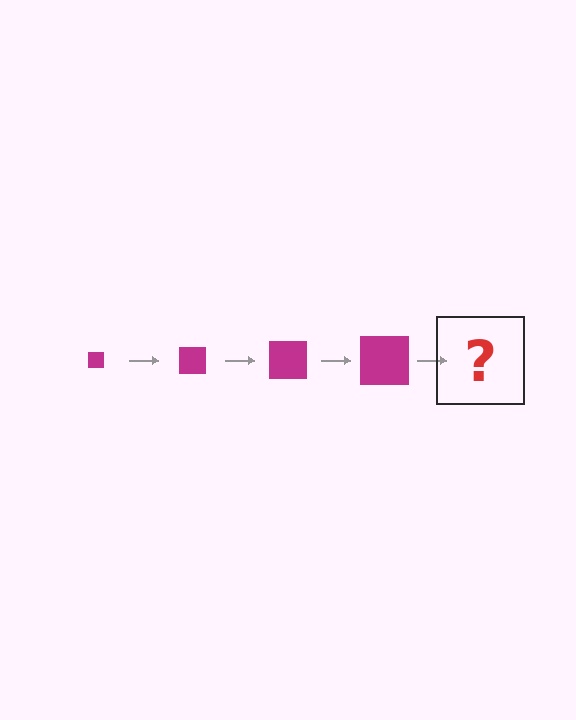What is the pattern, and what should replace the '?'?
The pattern is that the square gets progressively larger each step. The '?' should be a magenta square, larger than the previous one.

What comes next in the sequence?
The next element should be a magenta square, larger than the previous one.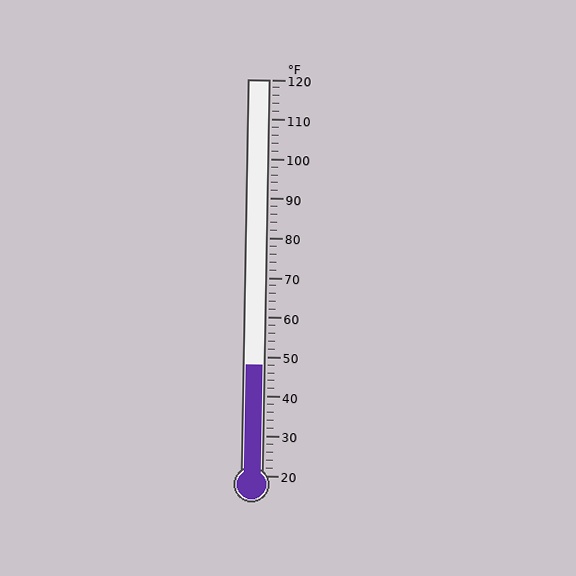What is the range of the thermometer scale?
The thermometer scale ranges from 20°F to 120°F.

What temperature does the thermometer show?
The thermometer shows approximately 48°F.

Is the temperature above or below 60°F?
The temperature is below 60°F.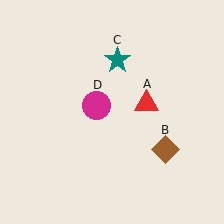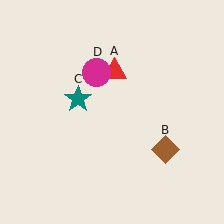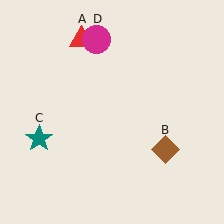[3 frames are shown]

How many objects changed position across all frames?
3 objects changed position: red triangle (object A), teal star (object C), magenta circle (object D).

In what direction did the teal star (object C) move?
The teal star (object C) moved down and to the left.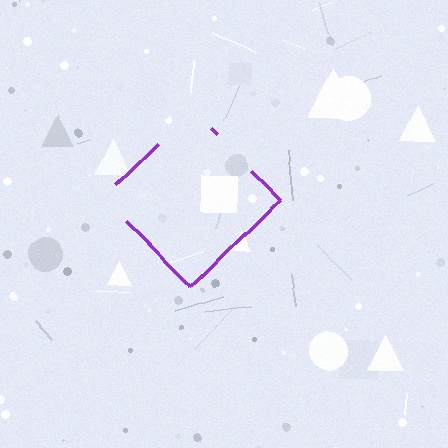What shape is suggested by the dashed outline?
The dashed outline suggests a diamond.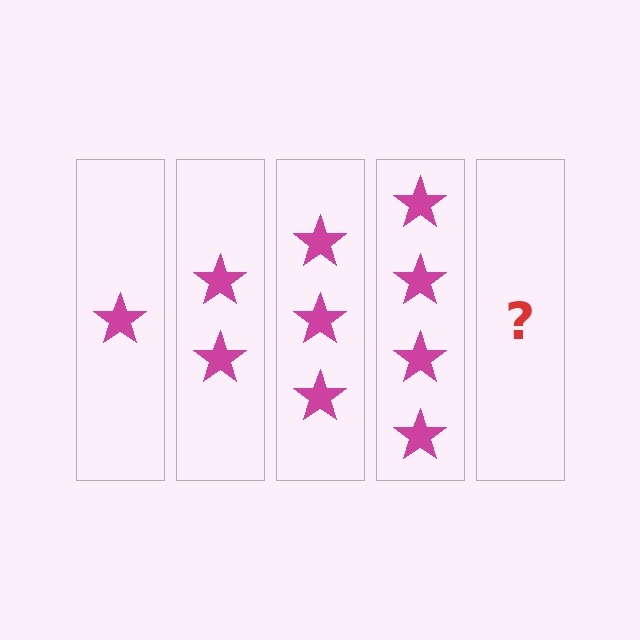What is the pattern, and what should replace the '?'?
The pattern is that each step adds one more star. The '?' should be 5 stars.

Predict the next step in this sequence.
The next step is 5 stars.